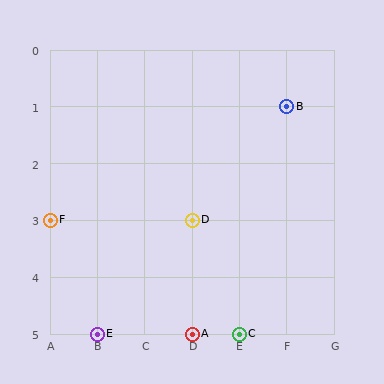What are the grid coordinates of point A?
Point A is at grid coordinates (D, 5).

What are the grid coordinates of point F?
Point F is at grid coordinates (A, 3).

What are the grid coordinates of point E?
Point E is at grid coordinates (B, 5).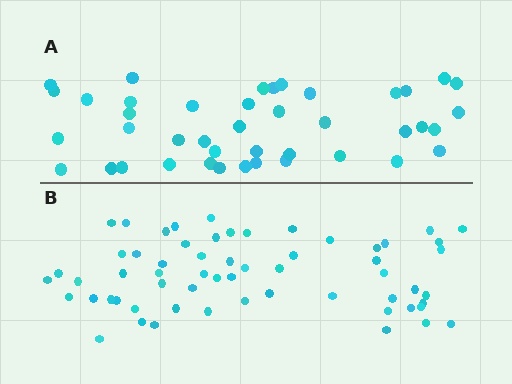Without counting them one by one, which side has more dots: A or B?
Region B (the bottom region) has more dots.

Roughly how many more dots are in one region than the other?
Region B has approximately 20 more dots than region A.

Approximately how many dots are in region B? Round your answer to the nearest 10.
About 60 dots.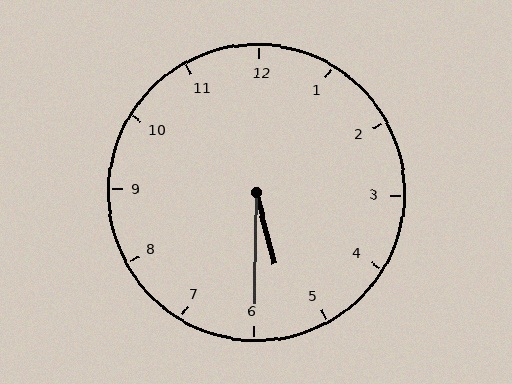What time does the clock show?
5:30.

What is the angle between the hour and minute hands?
Approximately 15 degrees.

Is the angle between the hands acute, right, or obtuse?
It is acute.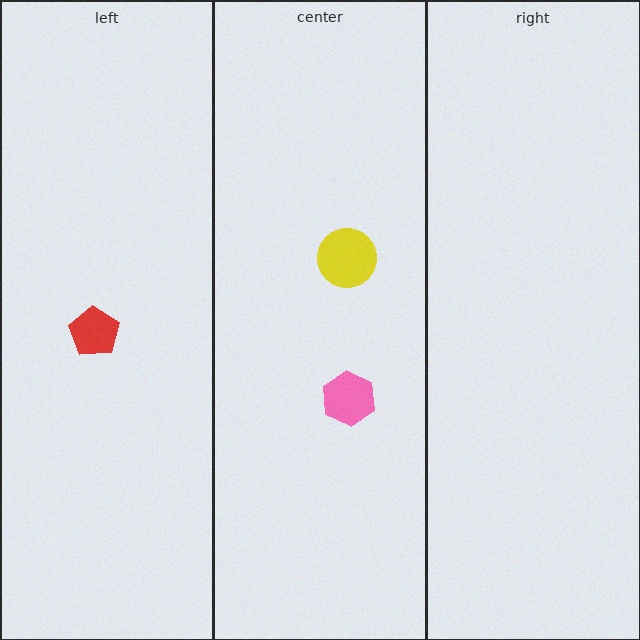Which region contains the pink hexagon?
The center region.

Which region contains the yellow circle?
The center region.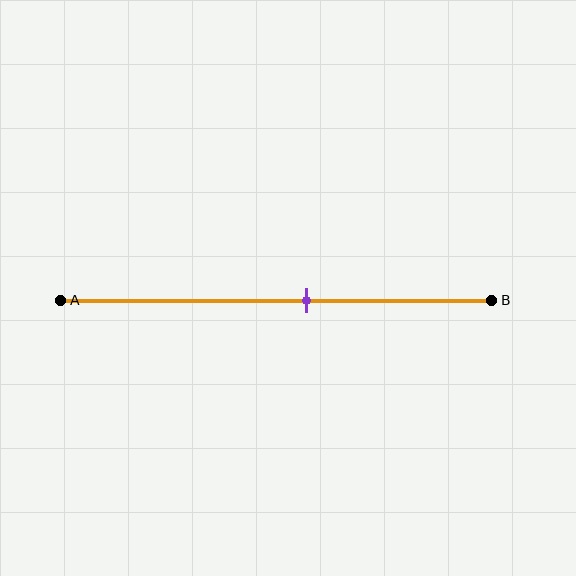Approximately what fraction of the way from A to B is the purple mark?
The purple mark is approximately 55% of the way from A to B.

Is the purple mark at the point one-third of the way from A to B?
No, the mark is at about 55% from A, not at the 33% one-third point.